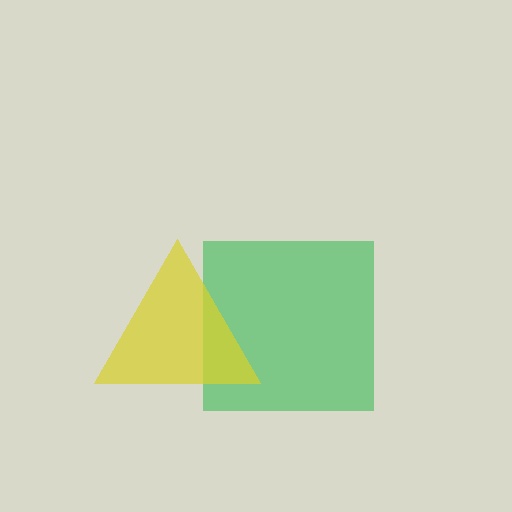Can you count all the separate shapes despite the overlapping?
Yes, there are 2 separate shapes.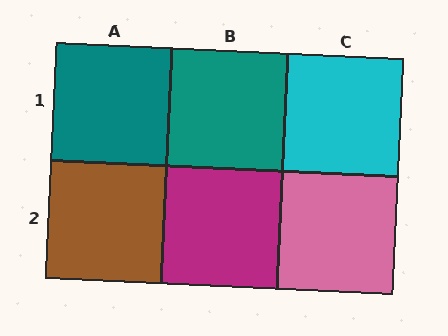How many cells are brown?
1 cell is brown.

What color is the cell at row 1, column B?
Teal.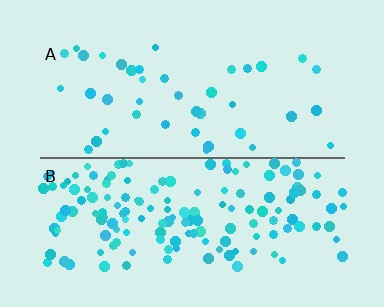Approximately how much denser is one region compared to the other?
Approximately 3.8× — region B over region A.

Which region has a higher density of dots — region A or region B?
B (the bottom).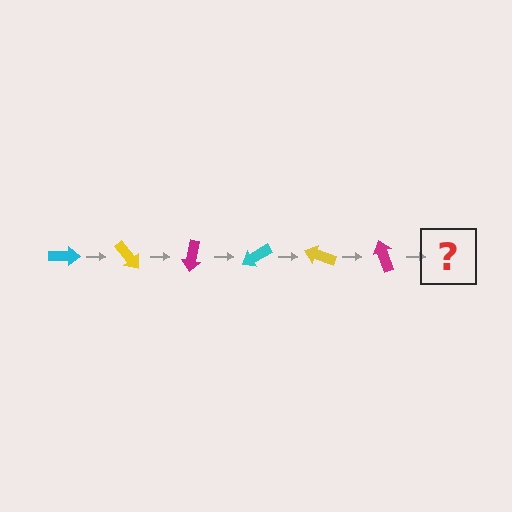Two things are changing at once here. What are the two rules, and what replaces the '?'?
The two rules are that it rotates 50 degrees each step and the color cycles through cyan, yellow, and magenta. The '?' should be a cyan arrow, rotated 300 degrees from the start.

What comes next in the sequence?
The next element should be a cyan arrow, rotated 300 degrees from the start.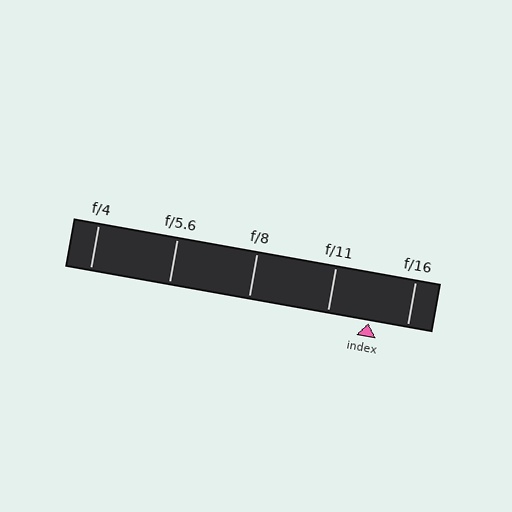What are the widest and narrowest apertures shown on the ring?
The widest aperture shown is f/4 and the narrowest is f/16.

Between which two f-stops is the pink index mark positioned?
The index mark is between f/11 and f/16.